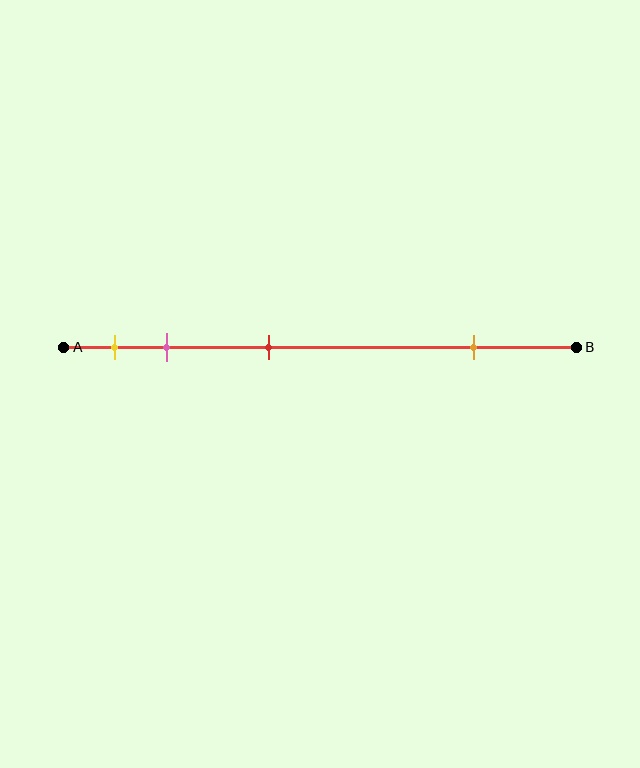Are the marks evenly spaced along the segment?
No, the marks are not evenly spaced.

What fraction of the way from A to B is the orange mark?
The orange mark is approximately 80% (0.8) of the way from A to B.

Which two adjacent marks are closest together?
The yellow and pink marks are the closest adjacent pair.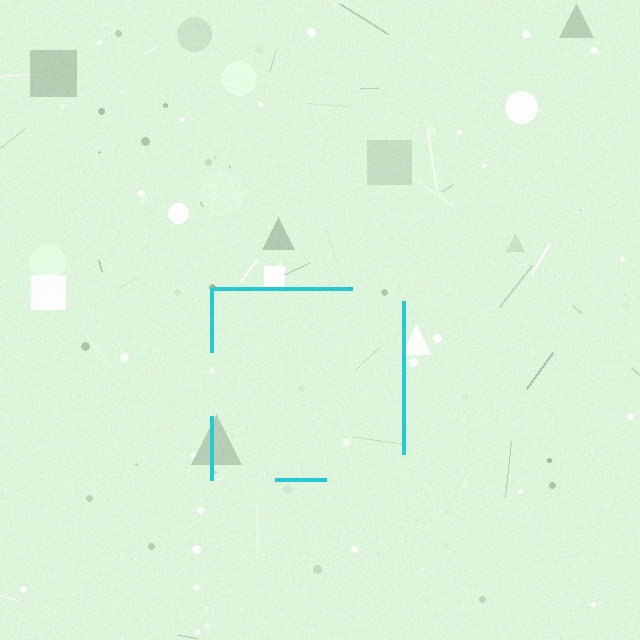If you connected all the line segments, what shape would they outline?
They would outline a square.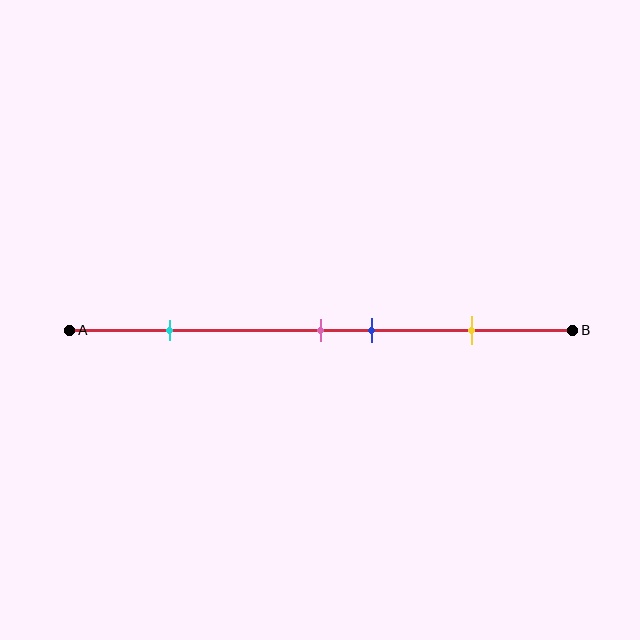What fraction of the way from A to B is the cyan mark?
The cyan mark is approximately 20% (0.2) of the way from A to B.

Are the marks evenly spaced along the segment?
No, the marks are not evenly spaced.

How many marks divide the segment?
There are 4 marks dividing the segment.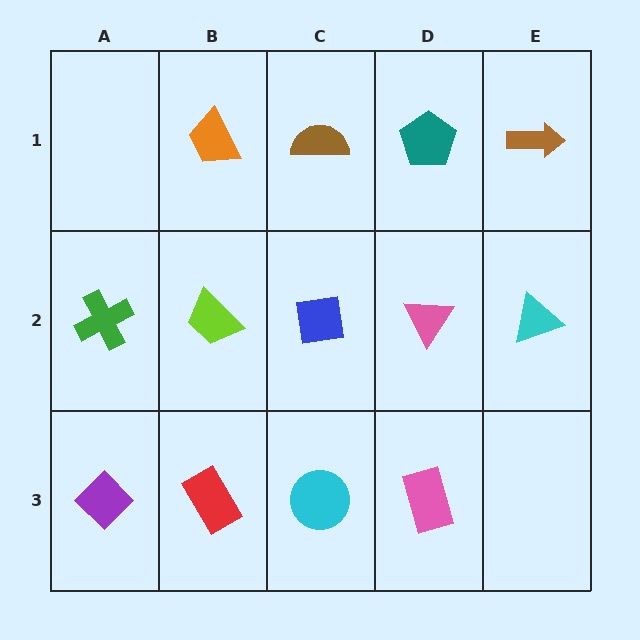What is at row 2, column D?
A pink triangle.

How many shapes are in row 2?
5 shapes.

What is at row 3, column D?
A pink rectangle.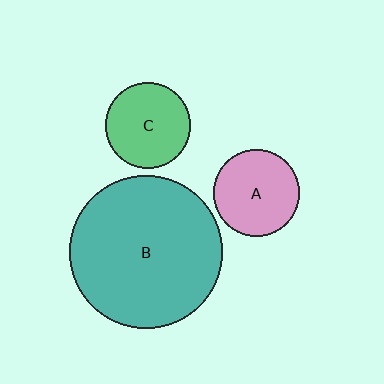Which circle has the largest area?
Circle B (teal).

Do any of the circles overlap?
No, none of the circles overlap.